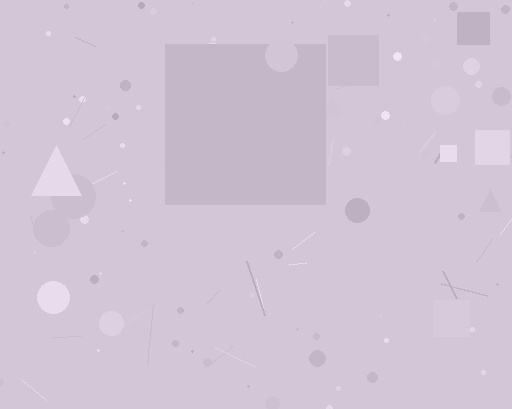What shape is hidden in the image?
A square is hidden in the image.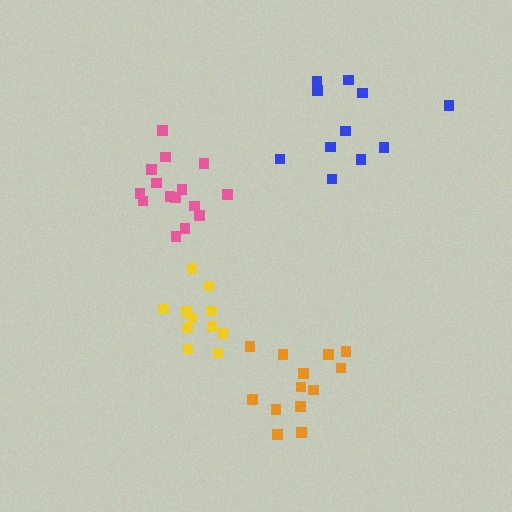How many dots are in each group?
Group 1: 15 dots, Group 2: 11 dots, Group 3: 13 dots, Group 4: 11 dots (50 total).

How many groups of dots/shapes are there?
There are 4 groups.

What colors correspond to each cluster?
The clusters are colored: pink, yellow, orange, blue.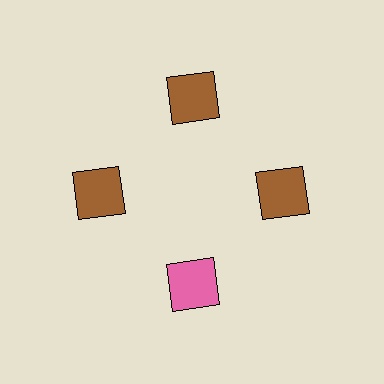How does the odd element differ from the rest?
It has a different color: pink instead of brown.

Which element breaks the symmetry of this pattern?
The pink square at roughly the 6 o'clock position breaks the symmetry. All other shapes are brown squares.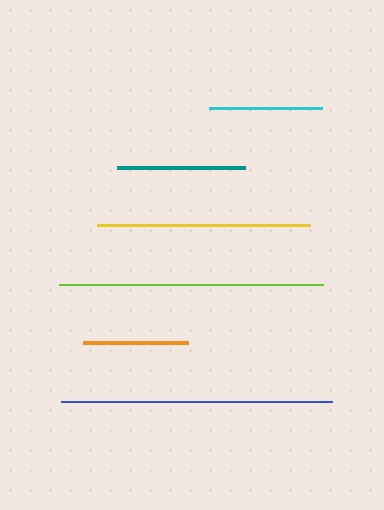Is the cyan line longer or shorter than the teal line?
The teal line is longer than the cyan line.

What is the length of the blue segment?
The blue segment is approximately 270 pixels long.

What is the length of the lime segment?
The lime segment is approximately 264 pixels long.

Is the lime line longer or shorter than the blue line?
The blue line is longer than the lime line.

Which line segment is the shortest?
The orange line is the shortest at approximately 105 pixels.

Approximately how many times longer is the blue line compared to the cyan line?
The blue line is approximately 2.4 times the length of the cyan line.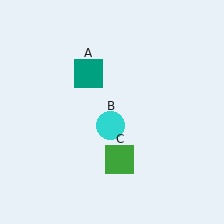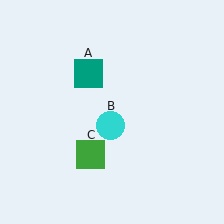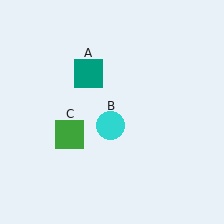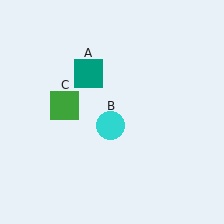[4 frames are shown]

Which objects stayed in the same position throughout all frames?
Teal square (object A) and cyan circle (object B) remained stationary.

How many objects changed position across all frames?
1 object changed position: green square (object C).